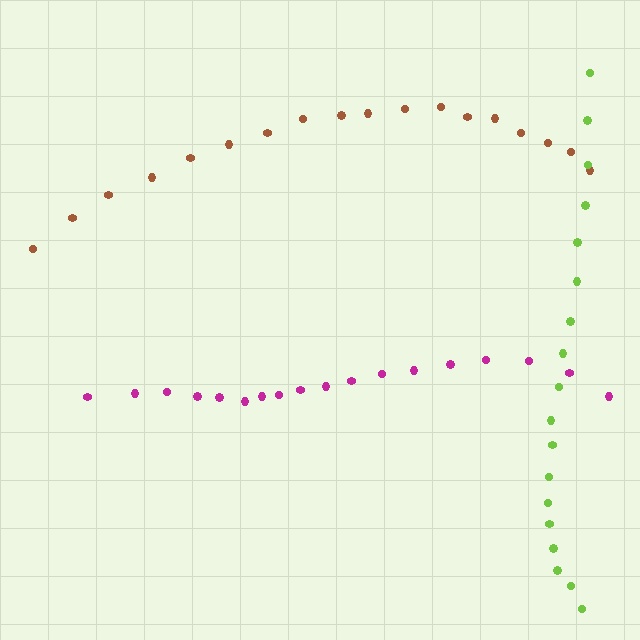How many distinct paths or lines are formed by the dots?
There are 3 distinct paths.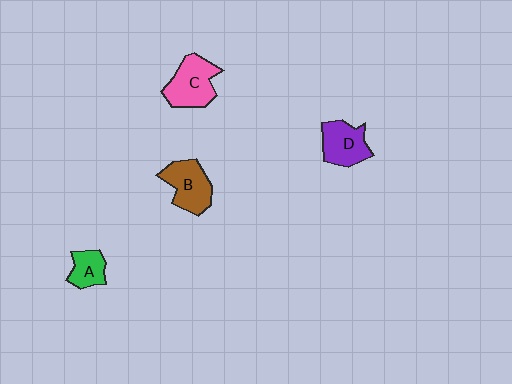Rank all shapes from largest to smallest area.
From largest to smallest: C (pink), B (brown), D (purple), A (green).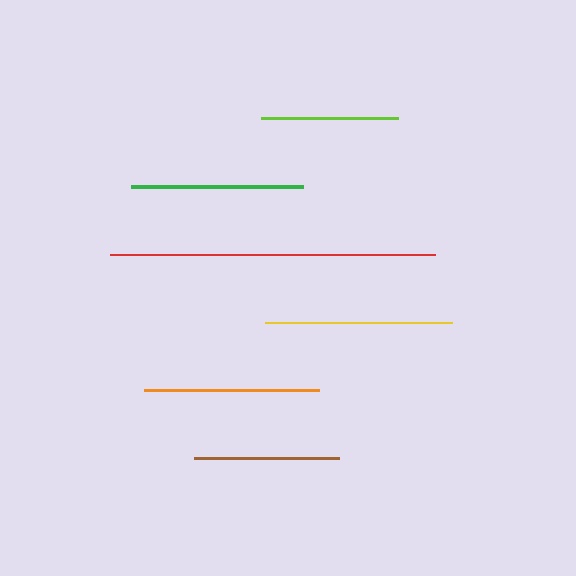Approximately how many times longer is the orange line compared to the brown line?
The orange line is approximately 1.2 times the length of the brown line.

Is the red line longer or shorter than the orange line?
The red line is longer than the orange line.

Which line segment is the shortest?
The lime line is the shortest at approximately 137 pixels.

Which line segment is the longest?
The red line is the longest at approximately 324 pixels.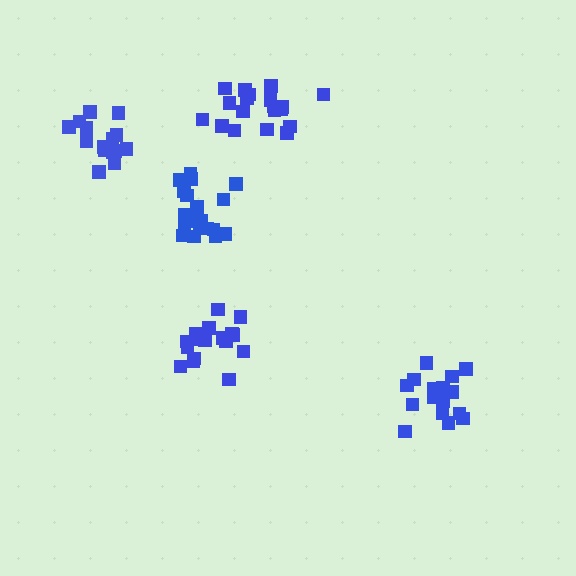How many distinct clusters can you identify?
There are 5 distinct clusters.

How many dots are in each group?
Group 1: 21 dots, Group 2: 19 dots, Group 3: 15 dots, Group 4: 20 dots, Group 5: 19 dots (94 total).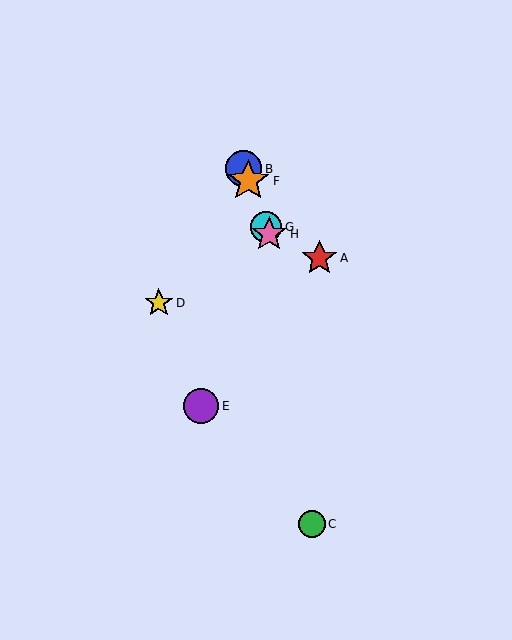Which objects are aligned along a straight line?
Objects B, F, G, H are aligned along a straight line.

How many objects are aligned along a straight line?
4 objects (B, F, G, H) are aligned along a straight line.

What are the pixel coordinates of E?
Object E is at (201, 406).